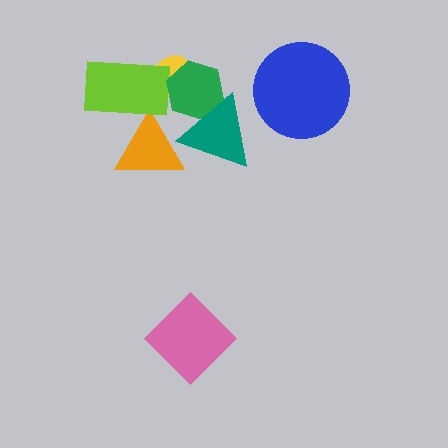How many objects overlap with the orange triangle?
2 objects overlap with the orange triangle.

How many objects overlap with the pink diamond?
0 objects overlap with the pink diamond.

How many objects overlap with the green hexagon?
2 objects overlap with the green hexagon.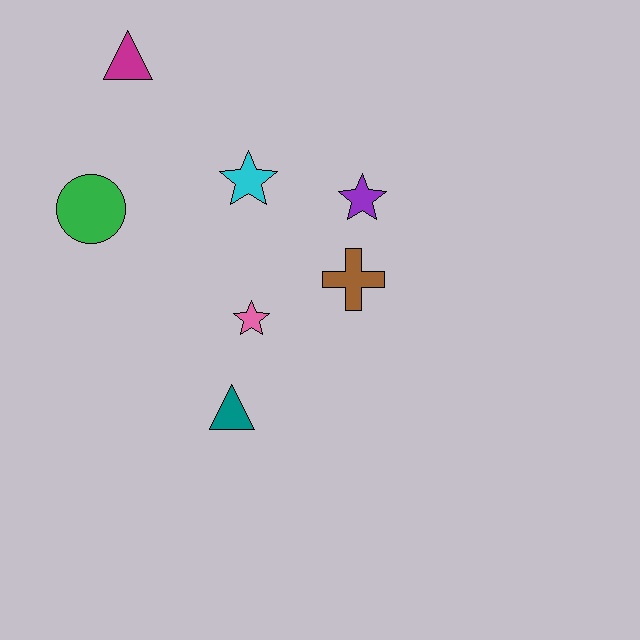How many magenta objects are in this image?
There is 1 magenta object.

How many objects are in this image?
There are 7 objects.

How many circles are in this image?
There is 1 circle.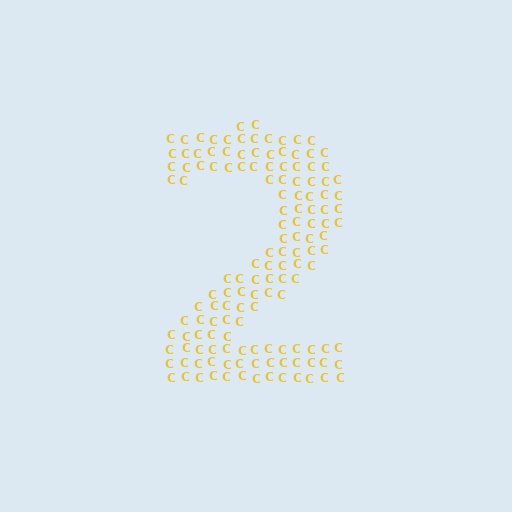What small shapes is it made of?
It is made of small letter C's.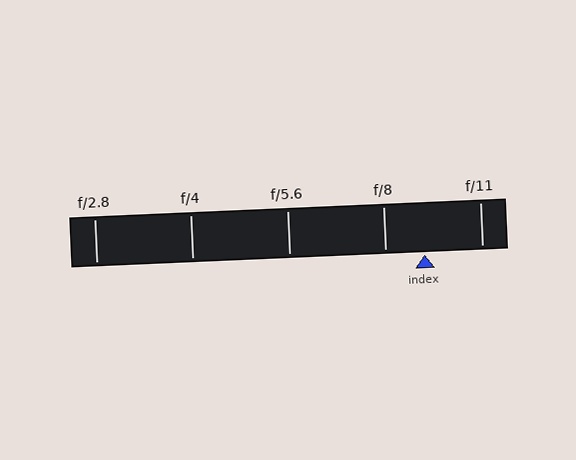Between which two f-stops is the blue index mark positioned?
The index mark is between f/8 and f/11.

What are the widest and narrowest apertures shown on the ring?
The widest aperture shown is f/2.8 and the narrowest is f/11.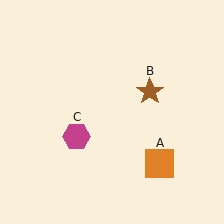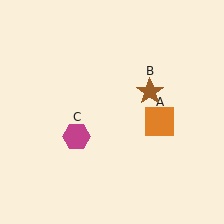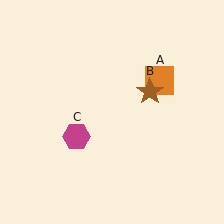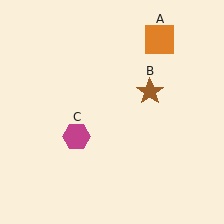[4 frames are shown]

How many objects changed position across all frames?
1 object changed position: orange square (object A).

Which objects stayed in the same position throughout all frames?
Brown star (object B) and magenta hexagon (object C) remained stationary.